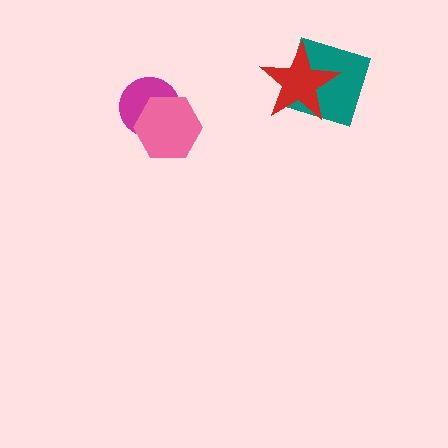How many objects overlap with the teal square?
1 object overlaps with the teal square.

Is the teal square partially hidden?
Yes, it is partially covered by another shape.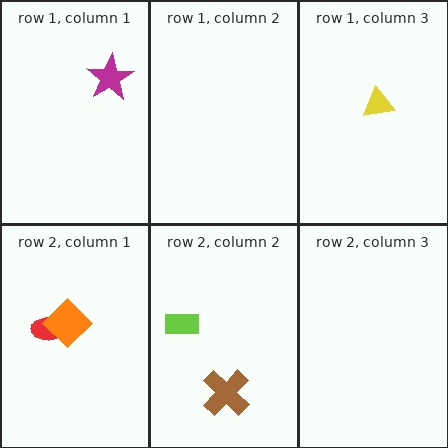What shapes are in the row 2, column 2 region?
The lime rectangle, the brown cross.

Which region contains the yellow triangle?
The row 1, column 3 region.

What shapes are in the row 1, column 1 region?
The magenta star.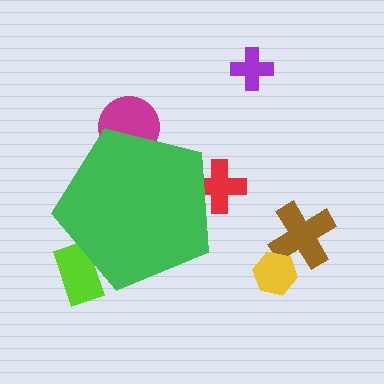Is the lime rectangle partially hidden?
Yes, the lime rectangle is partially hidden behind the green pentagon.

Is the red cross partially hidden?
Yes, the red cross is partially hidden behind the green pentagon.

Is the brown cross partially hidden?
No, the brown cross is fully visible.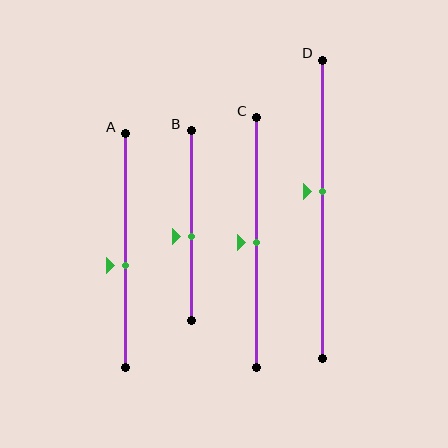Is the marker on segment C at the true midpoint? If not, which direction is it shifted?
Yes, the marker on segment C is at the true midpoint.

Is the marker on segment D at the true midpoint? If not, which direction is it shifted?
No, the marker on segment D is shifted upward by about 6% of the segment length.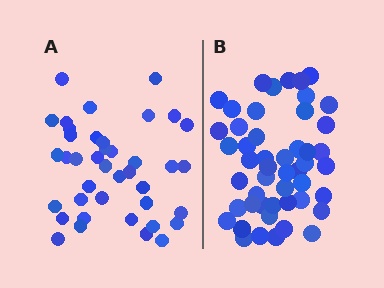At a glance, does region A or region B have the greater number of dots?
Region B (the right region) has more dots.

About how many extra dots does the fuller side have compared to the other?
Region B has roughly 8 or so more dots than region A.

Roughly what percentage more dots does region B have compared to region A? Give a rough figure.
About 20% more.